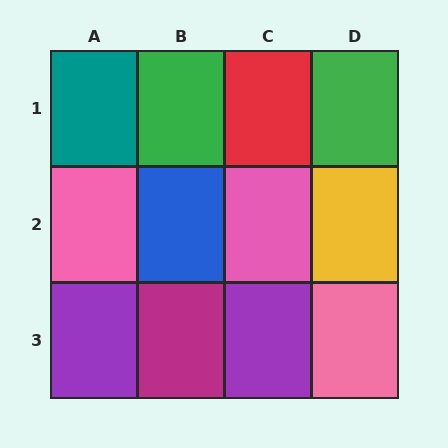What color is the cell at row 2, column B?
Blue.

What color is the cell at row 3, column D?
Pink.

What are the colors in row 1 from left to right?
Teal, green, red, green.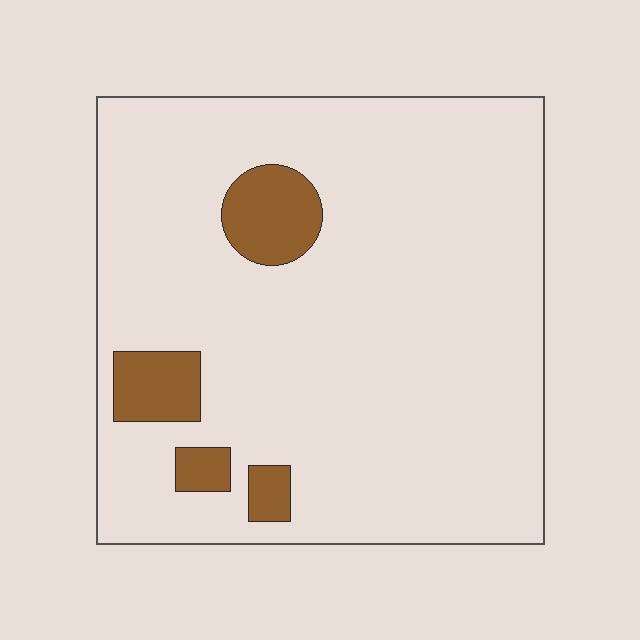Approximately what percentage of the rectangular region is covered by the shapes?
Approximately 10%.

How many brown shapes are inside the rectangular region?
4.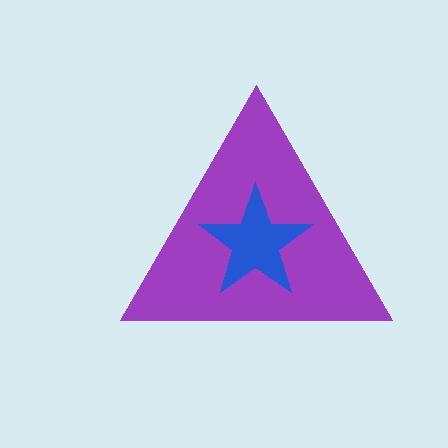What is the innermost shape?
The blue star.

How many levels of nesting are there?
2.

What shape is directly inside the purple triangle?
The blue star.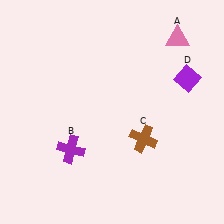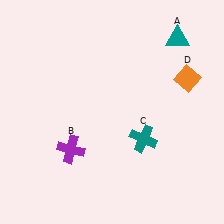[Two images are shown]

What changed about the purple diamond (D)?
In Image 1, D is purple. In Image 2, it changed to orange.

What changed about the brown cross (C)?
In Image 1, C is brown. In Image 2, it changed to teal.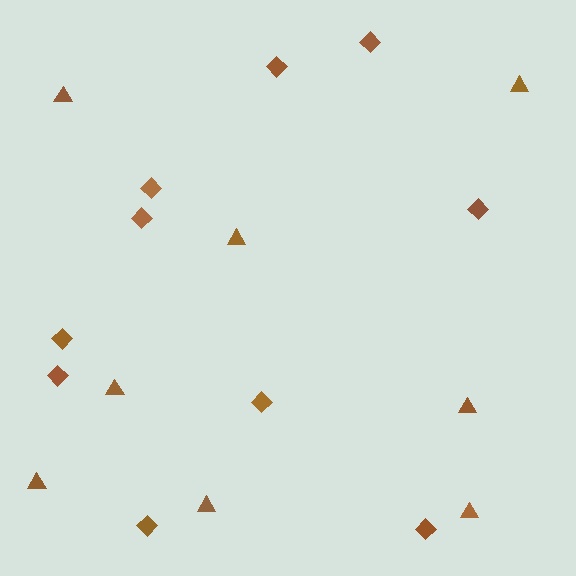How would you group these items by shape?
There are 2 groups: one group of diamonds (10) and one group of triangles (8).